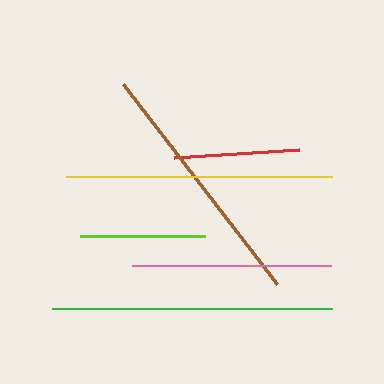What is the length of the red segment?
The red segment is approximately 126 pixels long.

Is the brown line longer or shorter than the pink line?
The brown line is longer than the pink line.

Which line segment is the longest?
The green line is the longest at approximately 280 pixels.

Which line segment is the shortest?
The lime line is the shortest at approximately 125 pixels.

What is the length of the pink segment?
The pink segment is approximately 199 pixels long.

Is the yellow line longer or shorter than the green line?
The green line is longer than the yellow line.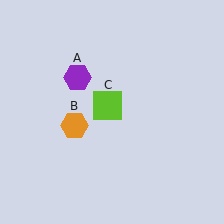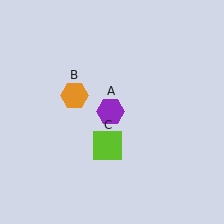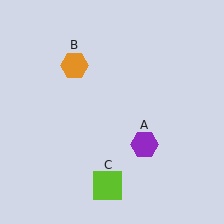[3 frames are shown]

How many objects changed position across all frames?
3 objects changed position: purple hexagon (object A), orange hexagon (object B), lime square (object C).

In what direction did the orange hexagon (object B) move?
The orange hexagon (object B) moved up.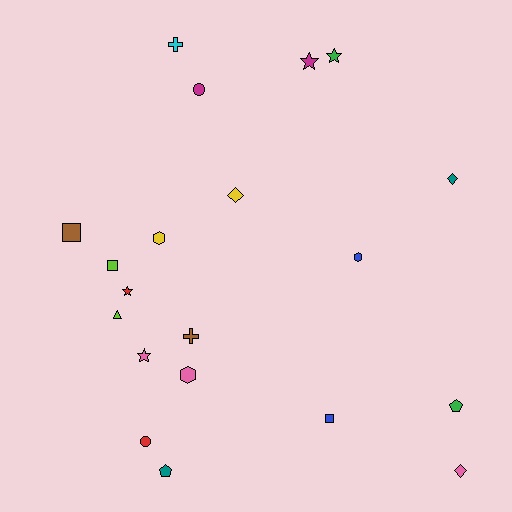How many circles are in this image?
There are 2 circles.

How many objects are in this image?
There are 20 objects.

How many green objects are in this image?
There are 2 green objects.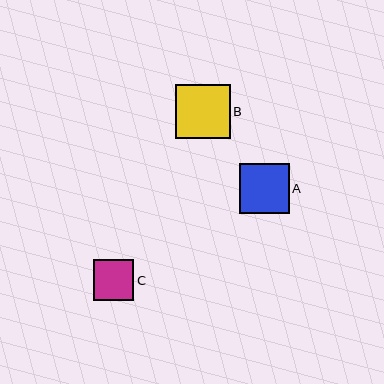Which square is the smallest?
Square C is the smallest with a size of approximately 41 pixels.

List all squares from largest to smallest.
From largest to smallest: B, A, C.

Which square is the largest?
Square B is the largest with a size of approximately 55 pixels.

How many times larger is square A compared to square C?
Square A is approximately 1.2 times the size of square C.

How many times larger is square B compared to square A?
Square B is approximately 1.1 times the size of square A.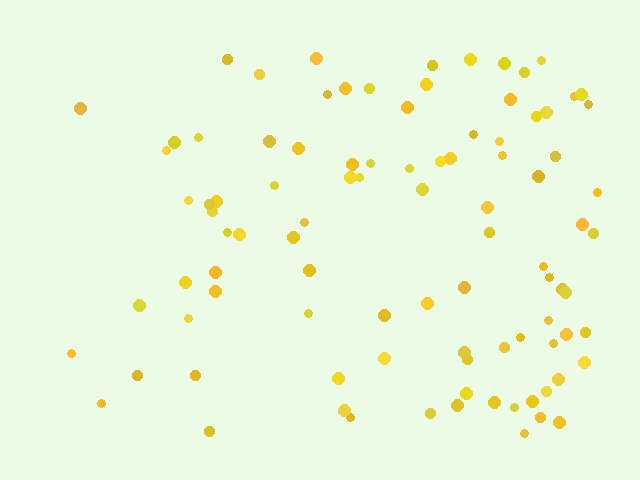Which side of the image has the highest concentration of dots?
The right.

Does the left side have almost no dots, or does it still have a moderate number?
Still a moderate number, just noticeably fewer than the right.